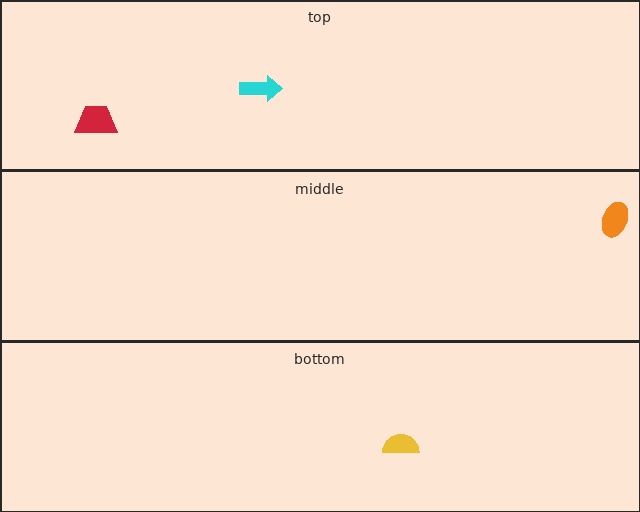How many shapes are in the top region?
2.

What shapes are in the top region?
The red trapezoid, the cyan arrow.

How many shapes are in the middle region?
1.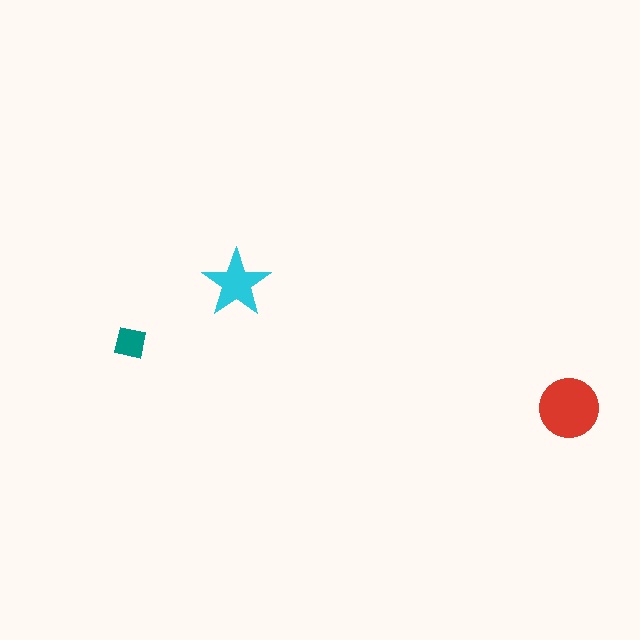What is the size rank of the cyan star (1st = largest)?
2nd.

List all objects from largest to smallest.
The red circle, the cyan star, the teal square.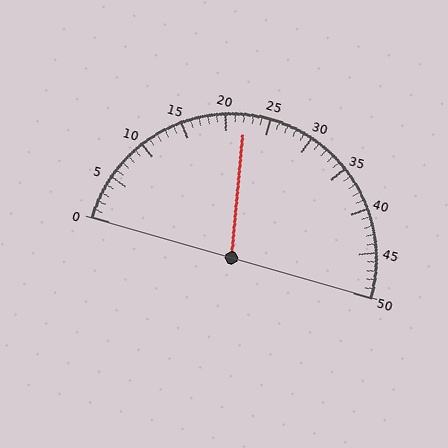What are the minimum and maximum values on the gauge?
The gauge ranges from 0 to 50.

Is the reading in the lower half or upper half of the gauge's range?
The reading is in the lower half of the range (0 to 50).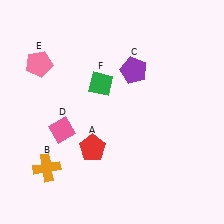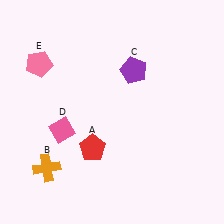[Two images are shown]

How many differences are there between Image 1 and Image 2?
There is 1 difference between the two images.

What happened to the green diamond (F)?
The green diamond (F) was removed in Image 2. It was in the top-left area of Image 1.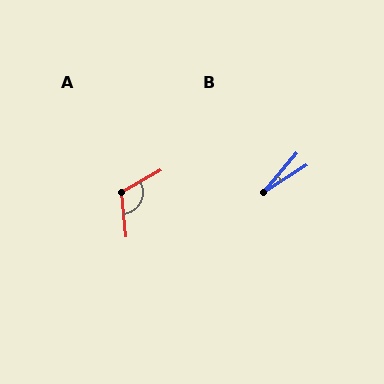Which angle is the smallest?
B, at approximately 18 degrees.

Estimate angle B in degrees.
Approximately 18 degrees.